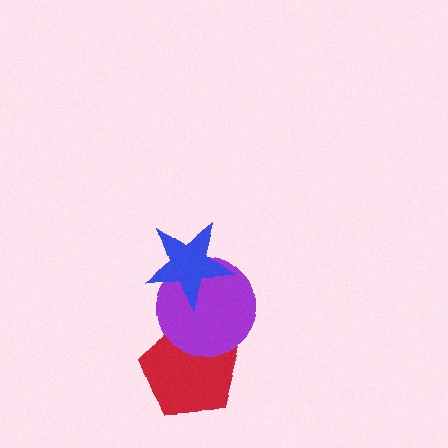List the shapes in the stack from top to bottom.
From top to bottom: the blue star, the purple circle, the red pentagon.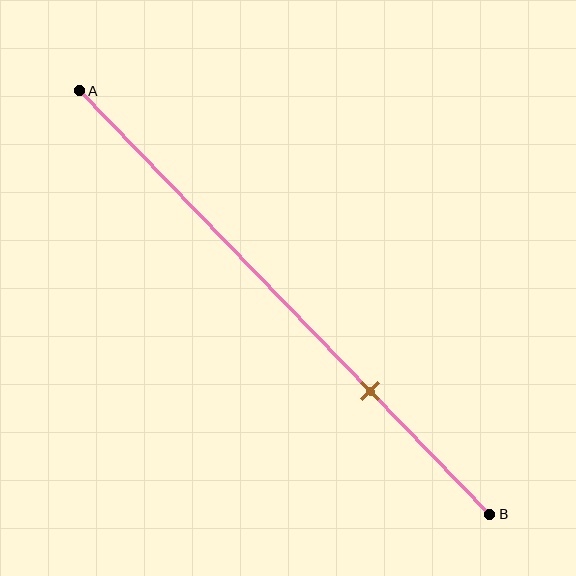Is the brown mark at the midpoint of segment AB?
No, the mark is at about 70% from A, not at the 50% midpoint.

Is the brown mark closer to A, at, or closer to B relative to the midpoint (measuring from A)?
The brown mark is closer to point B than the midpoint of segment AB.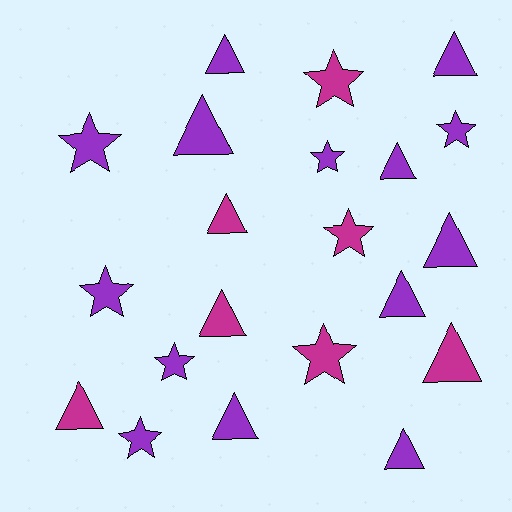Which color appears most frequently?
Purple, with 14 objects.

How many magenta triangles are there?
There are 4 magenta triangles.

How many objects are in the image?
There are 21 objects.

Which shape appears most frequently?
Triangle, with 12 objects.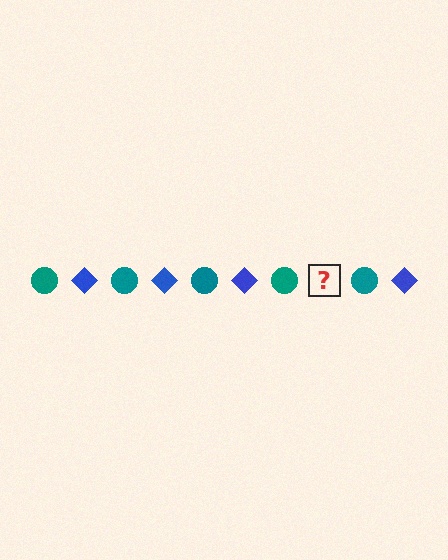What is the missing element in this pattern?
The missing element is a blue diamond.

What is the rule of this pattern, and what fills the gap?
The rule is that the pattern alternates between teal circle and blue diamond. The gap should be filled with a blue diamond.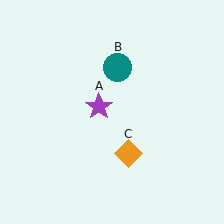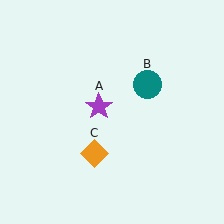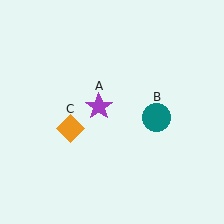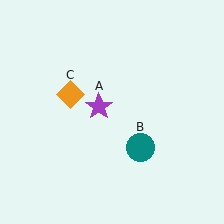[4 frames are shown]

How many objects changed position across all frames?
2 objects changed position: teal circle (object B), orange diamond (object C).